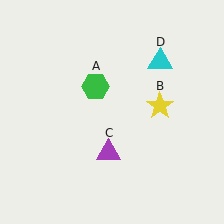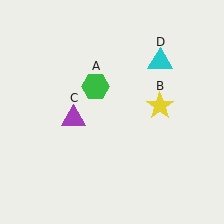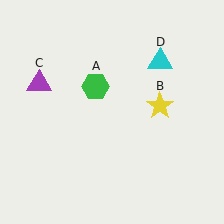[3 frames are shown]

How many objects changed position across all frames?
1 object changed position: purple triangle (object C).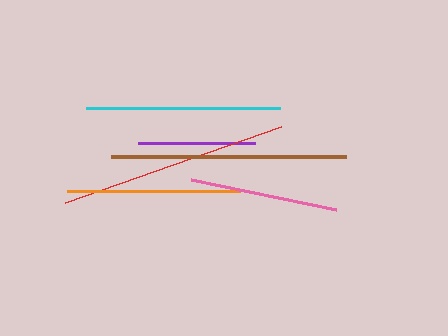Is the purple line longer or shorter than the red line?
The red line is longer than the purple line.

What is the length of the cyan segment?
The cyan segment is approximately 193 pixels long.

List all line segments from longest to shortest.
From longest to shortest: brown, red, cyan, orange, pink, purple.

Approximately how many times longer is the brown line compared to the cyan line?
The brown line is approximately 1.2 times the length of the cyan line.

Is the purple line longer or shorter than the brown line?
The brown line is longer than the purple line.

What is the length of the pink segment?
The pink segment is approximately 148 pixels long.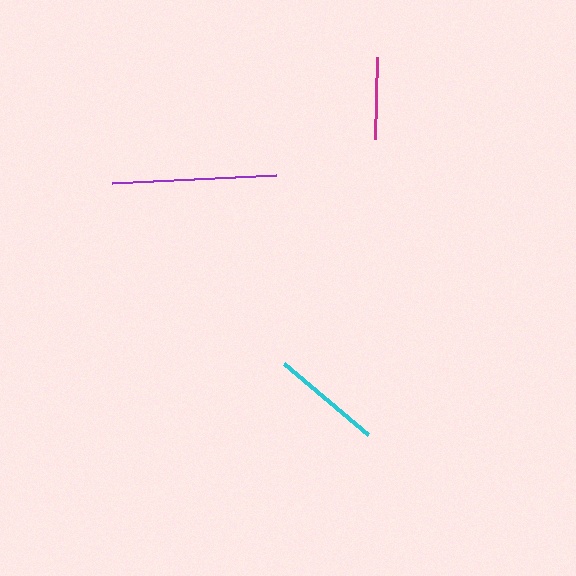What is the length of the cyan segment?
The cyan segment is approximately 110 pixels long.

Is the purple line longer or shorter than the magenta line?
The purple line is longer than the magenta line.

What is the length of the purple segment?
The purple segment is approximately 164 pixels long.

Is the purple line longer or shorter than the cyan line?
The purple line is longer than the cyan line.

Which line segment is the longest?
The purple line is the longest at approximately 164 pixels.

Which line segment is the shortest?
The magenta line is the shortest at approximately 82 pixels.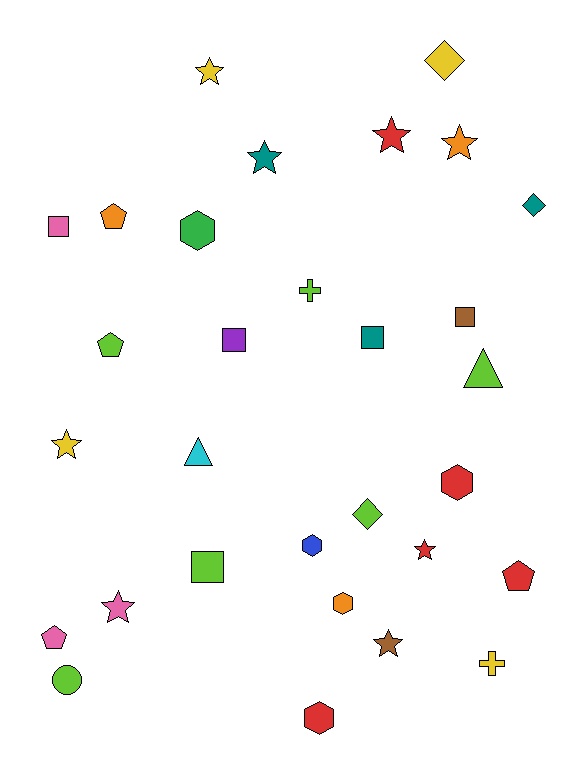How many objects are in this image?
There are 30 objects.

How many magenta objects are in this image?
There are no magenta objects.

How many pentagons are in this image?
There are 4 pentagons.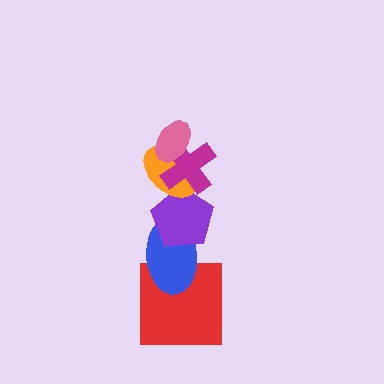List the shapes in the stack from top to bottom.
From top to bottom: the pink ellipse, the magenta cross, the orange ellipse, the purple pentagon, the blue ellipse, the red square.